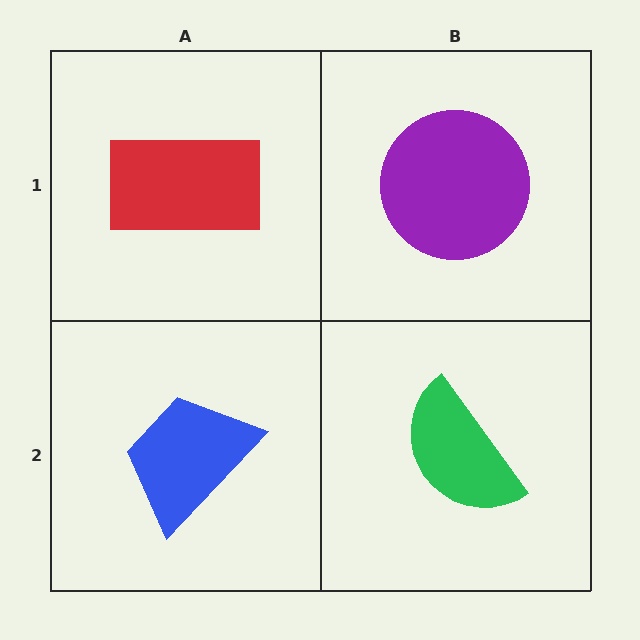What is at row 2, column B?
A green semicircle.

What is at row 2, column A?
A blue trapezoid.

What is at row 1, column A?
A red rectangle.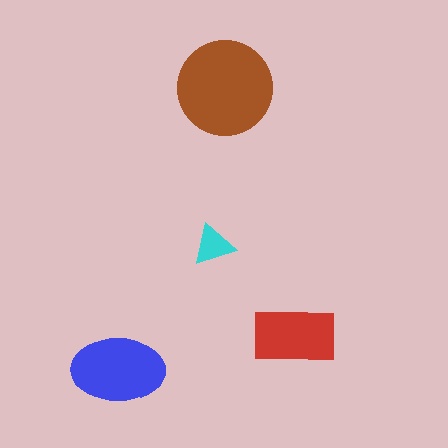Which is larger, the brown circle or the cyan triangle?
The brown circle.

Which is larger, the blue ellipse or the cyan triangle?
The blue ellipse.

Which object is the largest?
The brown circle.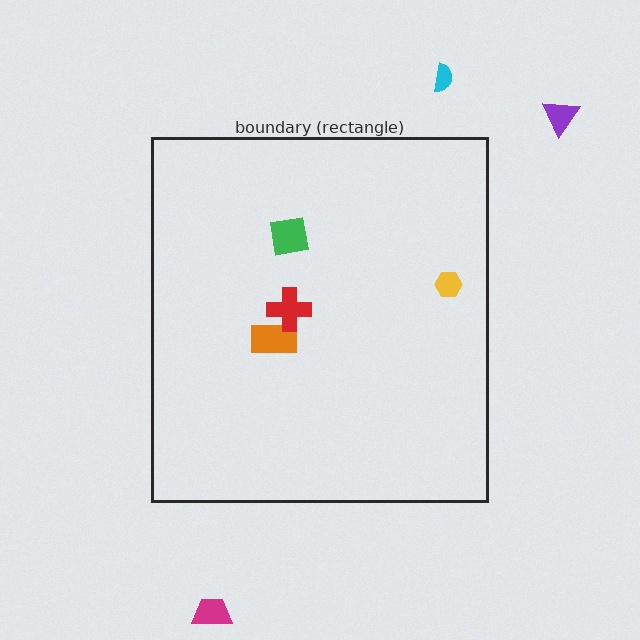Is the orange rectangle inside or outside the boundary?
Inside.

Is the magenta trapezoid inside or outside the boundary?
Outside.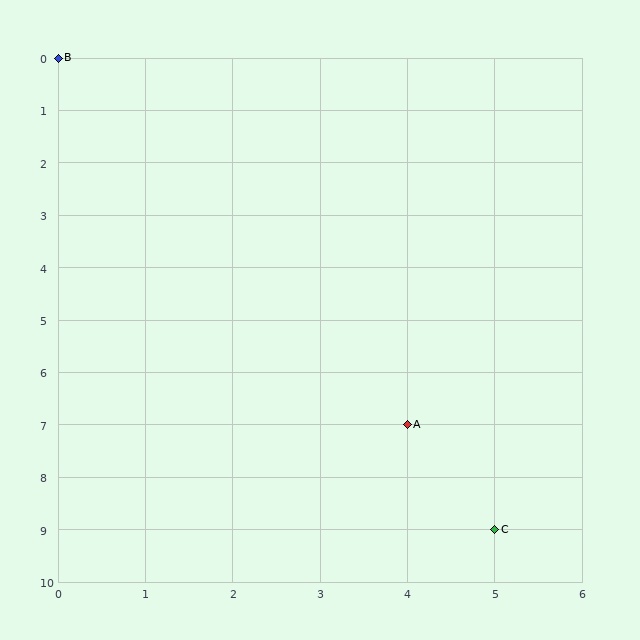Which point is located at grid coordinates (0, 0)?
Point B is at (0, 0).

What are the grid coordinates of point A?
Point A is at grid coordinates (4, 7).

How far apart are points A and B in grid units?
Points A and B are 4 columns and 7 rows apart (about 8.1 grid units diagonally).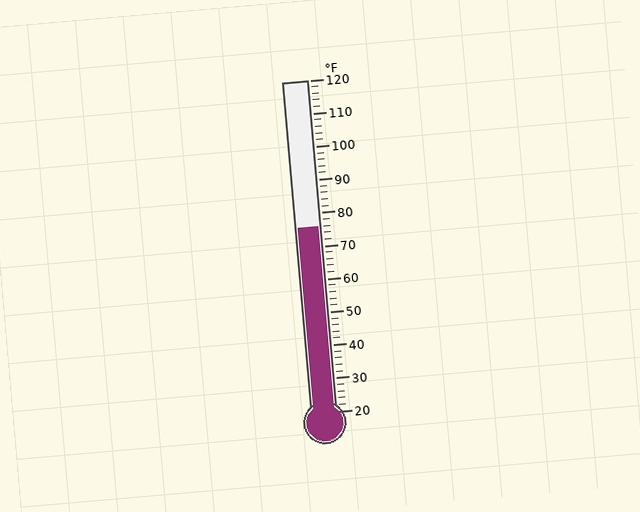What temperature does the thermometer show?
The thermometer shows approximately 76°F.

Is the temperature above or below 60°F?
The temperature is above 60°F.